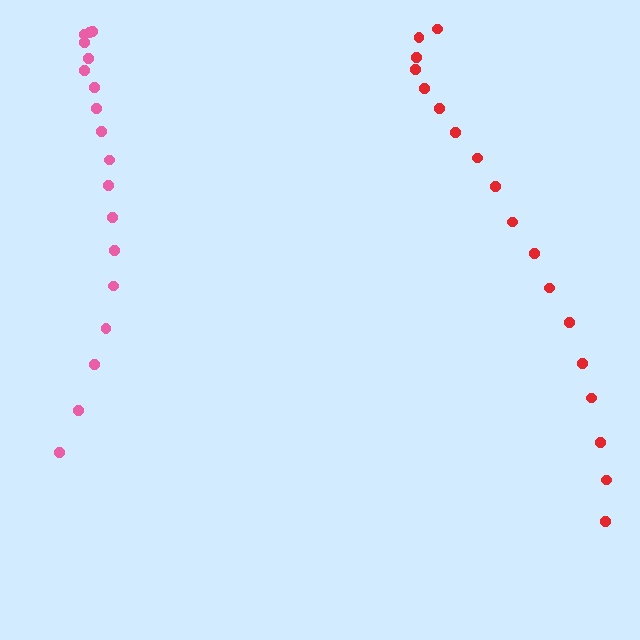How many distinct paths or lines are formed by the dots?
There are 2 distinct paths.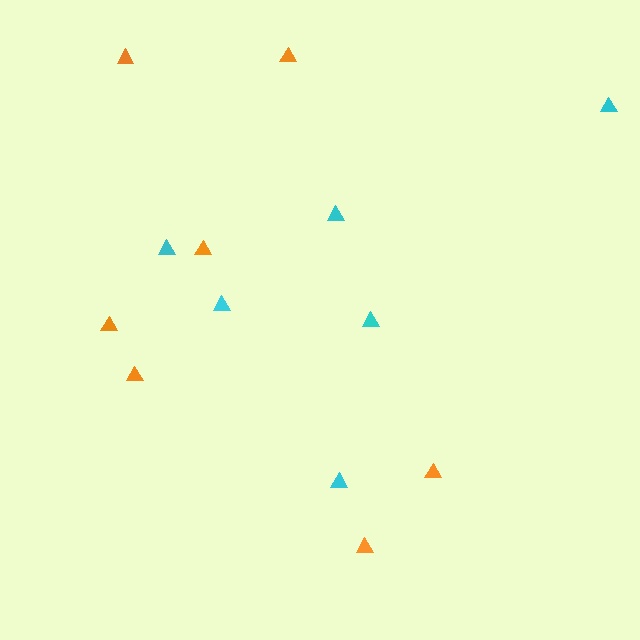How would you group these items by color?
There are 2 groups: one group of orange triangles (7) and one group of cyan triangles (6).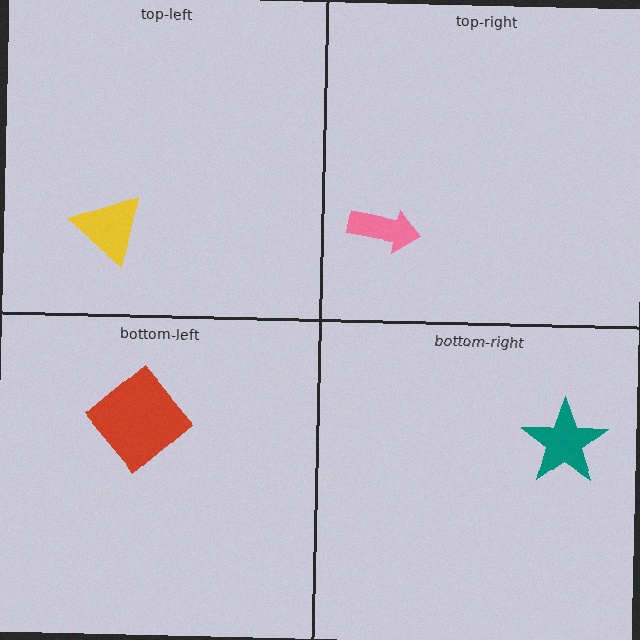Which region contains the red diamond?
The bottom-left region.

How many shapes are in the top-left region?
1.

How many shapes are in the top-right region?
1.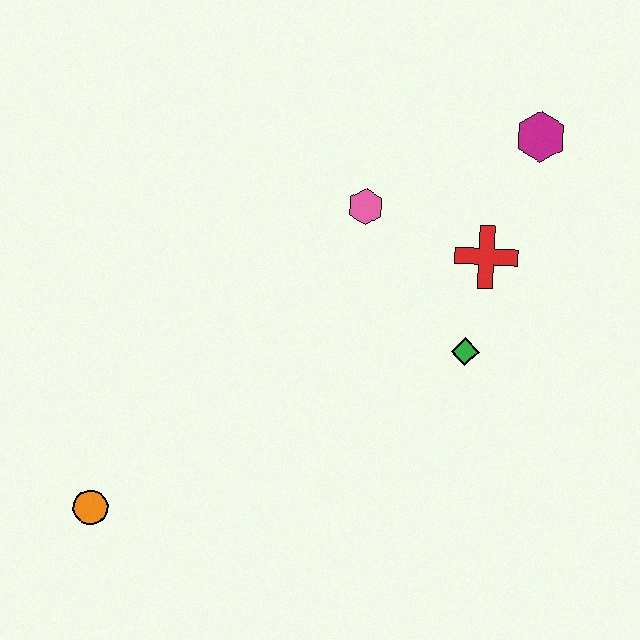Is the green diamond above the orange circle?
Yes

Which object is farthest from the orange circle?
The magenta hexagon is farthest from the orange circle.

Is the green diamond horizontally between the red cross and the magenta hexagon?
No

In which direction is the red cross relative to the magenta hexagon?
The red cross is below the magenta hexagon.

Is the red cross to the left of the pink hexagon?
No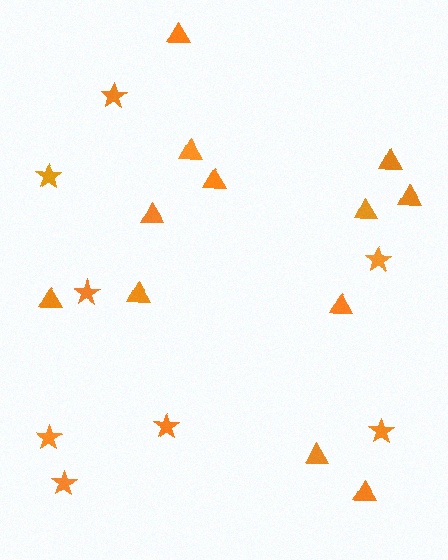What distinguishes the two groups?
There are 2 groups: one group of stars (8) and one group of triangles (12).